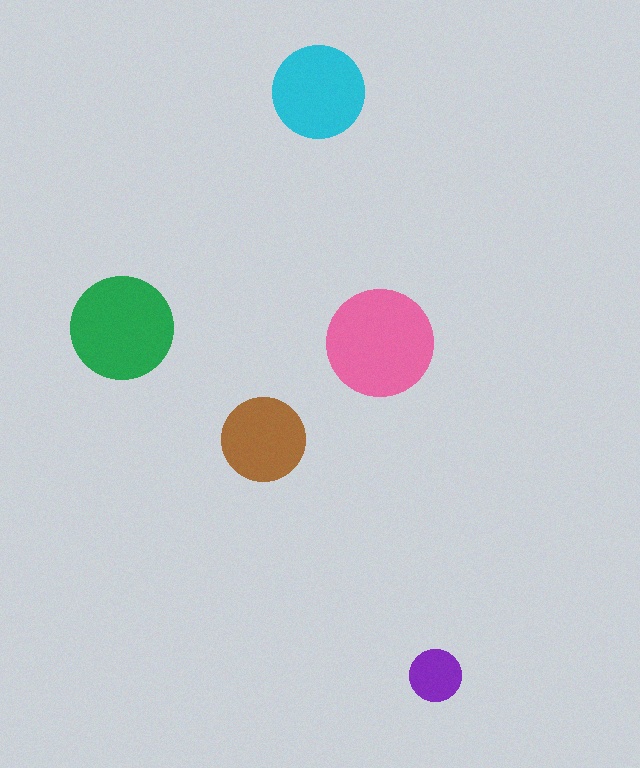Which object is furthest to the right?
The purple circle is rightmost.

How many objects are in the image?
There are 5 objects in the image.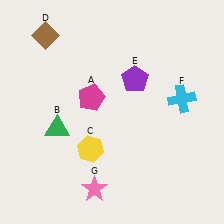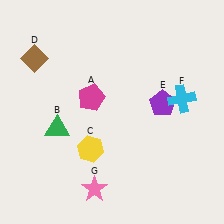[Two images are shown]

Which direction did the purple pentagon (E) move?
The purple pentagon (E) moved right.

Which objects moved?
The objects that moved are: the brown diamond (D), the purple pentagon (E).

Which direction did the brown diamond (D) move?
The brown diamond (D) moved down.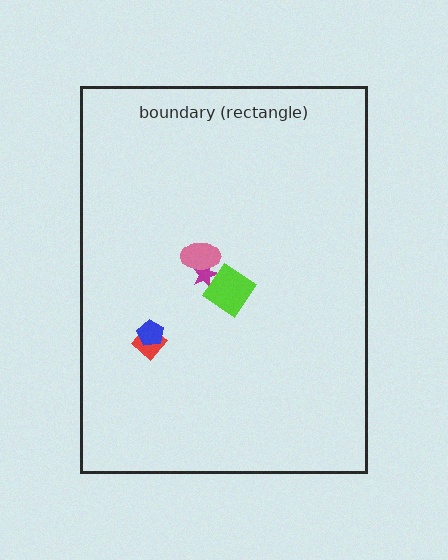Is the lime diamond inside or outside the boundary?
Inside.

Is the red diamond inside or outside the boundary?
Inside.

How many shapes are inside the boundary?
5 inside, 0 outside.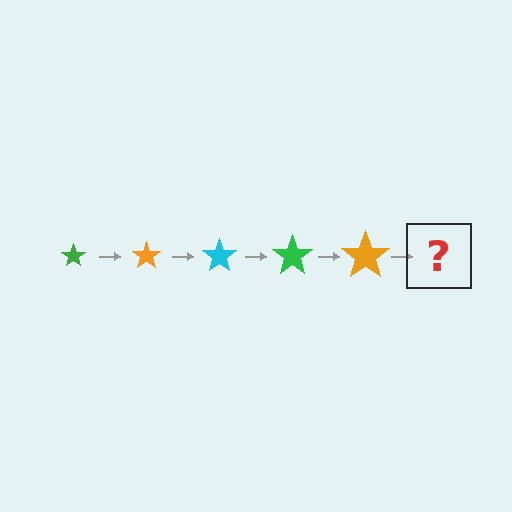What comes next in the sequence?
The next element should be a cyan star, larger than the previous one.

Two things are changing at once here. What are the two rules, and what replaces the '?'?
The two rules are that the star grows larger each step and the color cycles through green, orange, and cyan. The '?' should be a cyan star, larger than the previous one.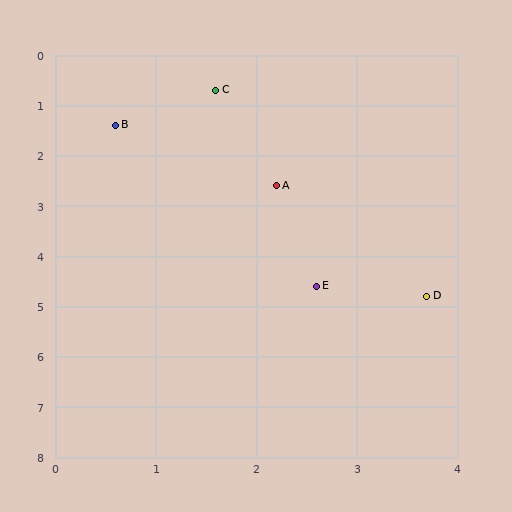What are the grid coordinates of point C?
Point C is at approximately (1.6, 0.7).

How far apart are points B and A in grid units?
Points B and A are about 2.0 grid units apart.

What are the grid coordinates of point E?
Point E is at approximately (2.6, 4.6).